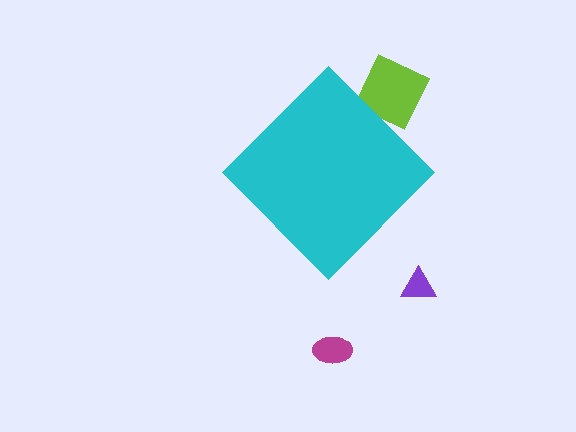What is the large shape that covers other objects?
A cyan diamond.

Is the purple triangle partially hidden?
No, the purple triangle is fully visible.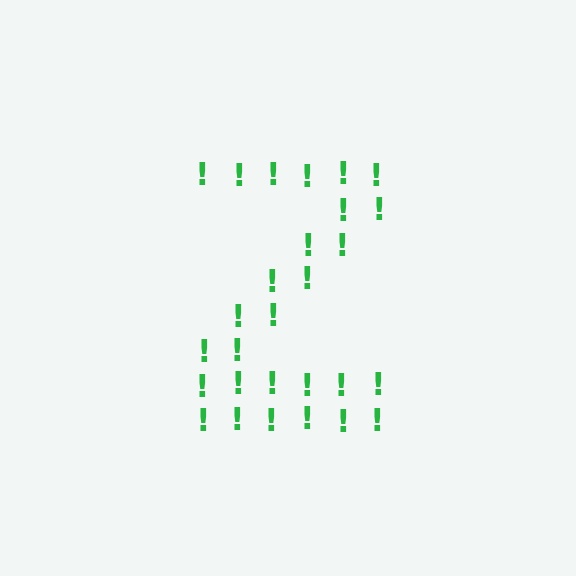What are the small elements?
The small elements are exclamation marks.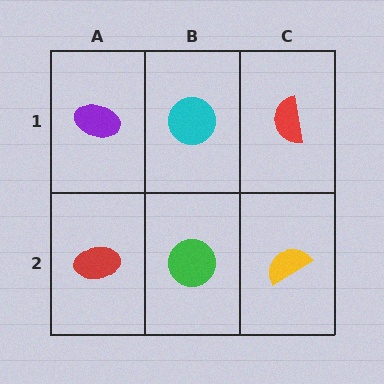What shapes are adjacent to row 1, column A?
A red ellipse (row 2, column A), a cyan circle (row 1, column B).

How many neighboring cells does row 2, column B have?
3.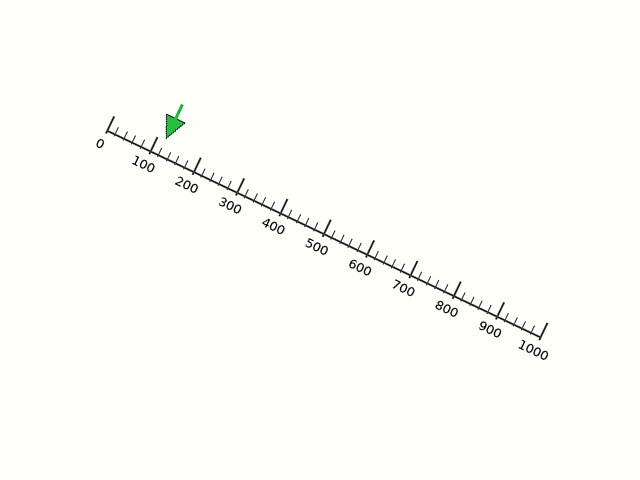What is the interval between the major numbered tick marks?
The major tick marks are spaced 100 units apart.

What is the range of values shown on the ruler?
The ruler shows values from 0 to 1000.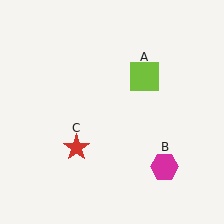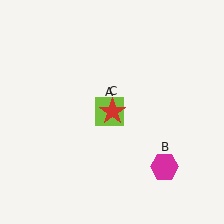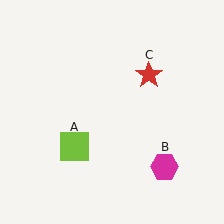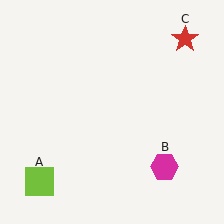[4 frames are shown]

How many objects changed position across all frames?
2 objects changed position: lime square (object A), red star (object C).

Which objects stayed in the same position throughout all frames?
Magenta hexagon (object B) remained stationary.